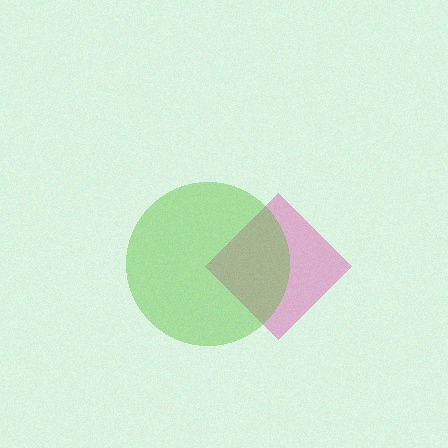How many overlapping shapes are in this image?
There are 2 overlapping shapes in the image.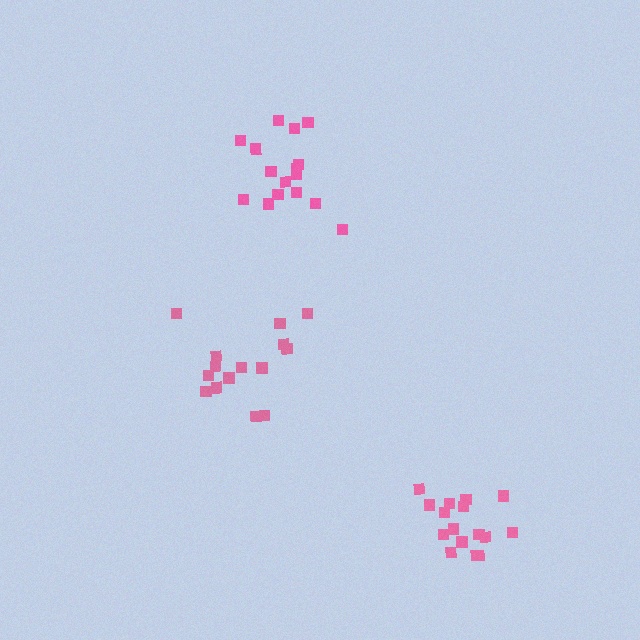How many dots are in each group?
Group 1: 16 dots, Group 2: 15 dots, Group 3: 16 dots (47 total).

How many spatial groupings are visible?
There are 3 spatial groupings.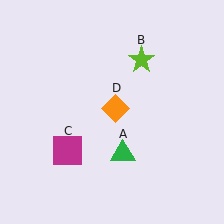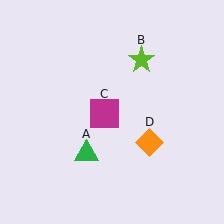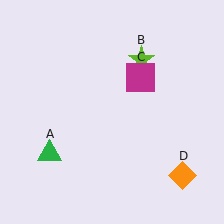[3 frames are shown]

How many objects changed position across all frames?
3 objects changed position: green triangle (object A), magenta square (object C), orange diamond (object D).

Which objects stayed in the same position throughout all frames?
Lime star (object B) remained stationary.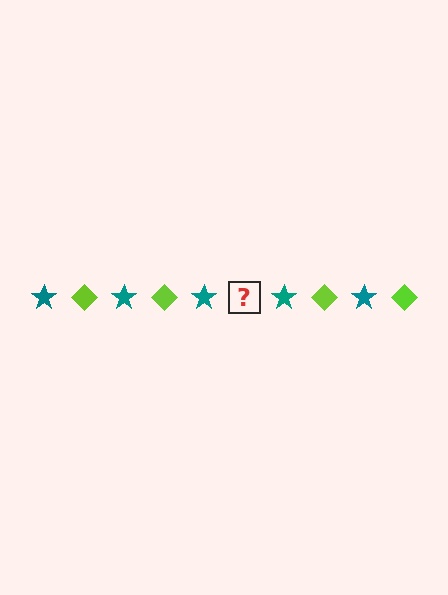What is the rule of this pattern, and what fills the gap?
The rule is that the pattern alternates between teal star and lime diamond. The gap should be filled with a lime diamond.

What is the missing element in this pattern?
The missing element is a lime diamond.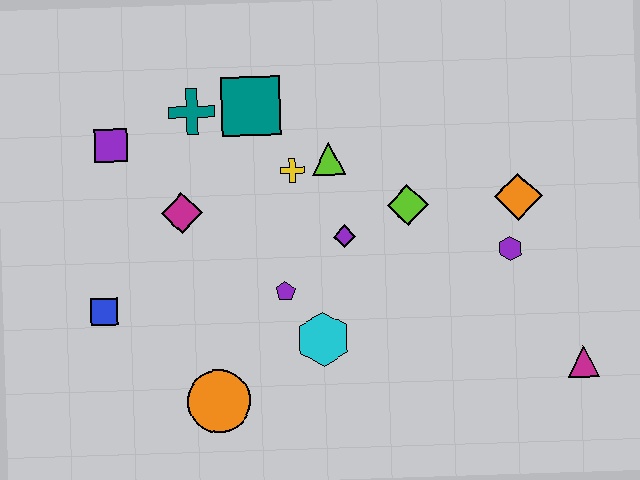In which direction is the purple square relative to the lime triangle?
The purple square is to the left of the lime triangle.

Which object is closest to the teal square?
The teal cross is closest to the teal square.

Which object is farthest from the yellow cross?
The magenta triangle is farthest from the yellow cross.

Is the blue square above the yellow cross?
No